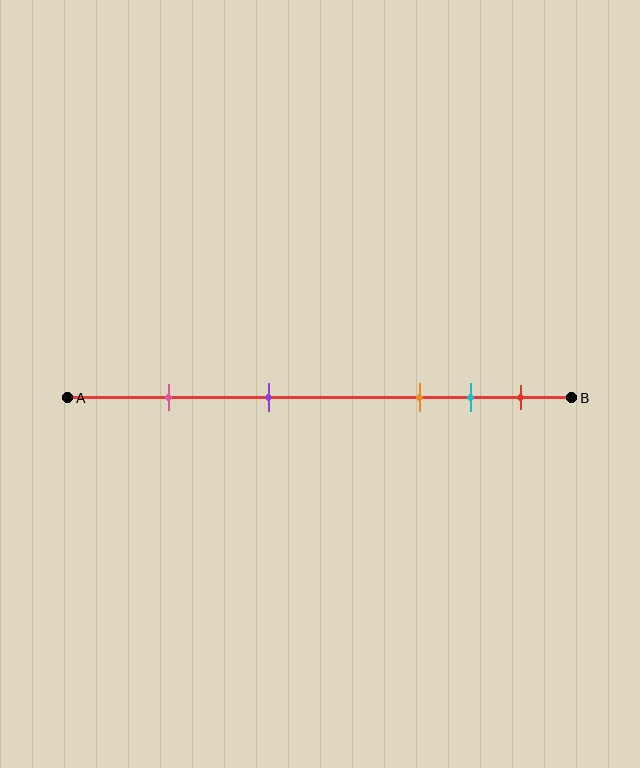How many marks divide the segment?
There are 5 marks dividing the segment.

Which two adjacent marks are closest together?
The cyan and red marks are the closest adjacent pair.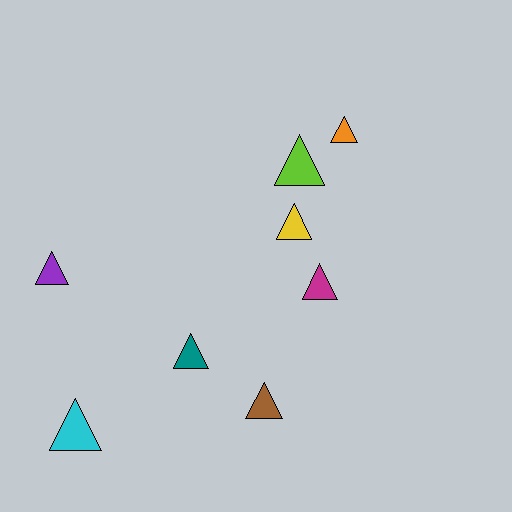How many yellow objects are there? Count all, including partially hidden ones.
There is 1 yellow object.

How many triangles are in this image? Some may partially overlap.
There are 8 triangles.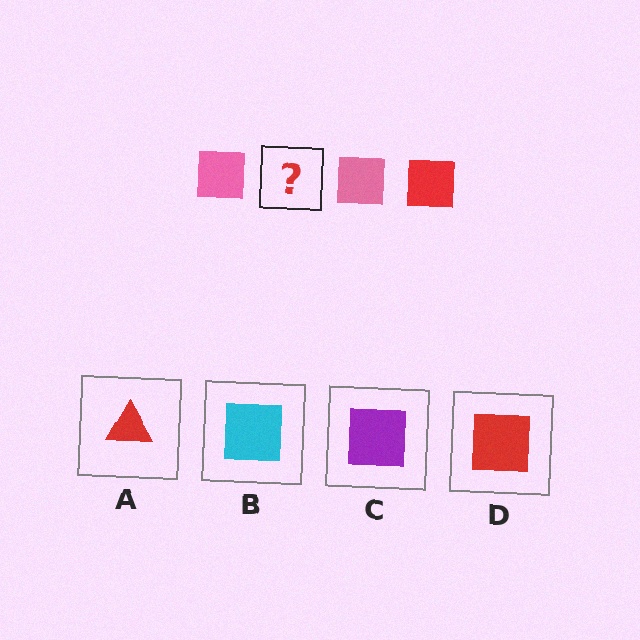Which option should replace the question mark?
Option D.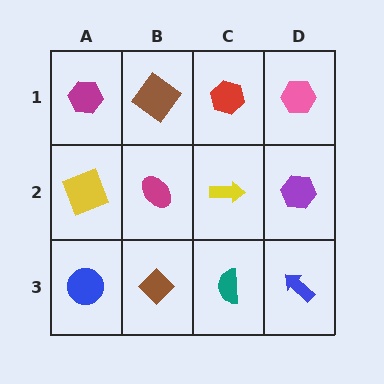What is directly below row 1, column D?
A purple hexagon.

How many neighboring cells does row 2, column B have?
4.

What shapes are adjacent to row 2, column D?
A pink hexagon (row 1, column D), a blue arrow (row 3, column D), a yellow arrow (row 2, column C).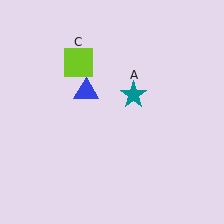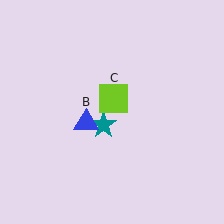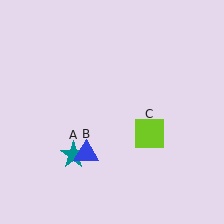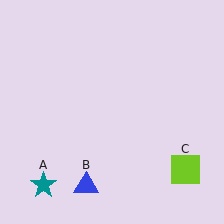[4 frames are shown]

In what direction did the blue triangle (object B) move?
The blue triangle (object B) moved down.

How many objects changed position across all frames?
3 objects changed position: teal star (object A), blue triangle (object B), lime square (object C).